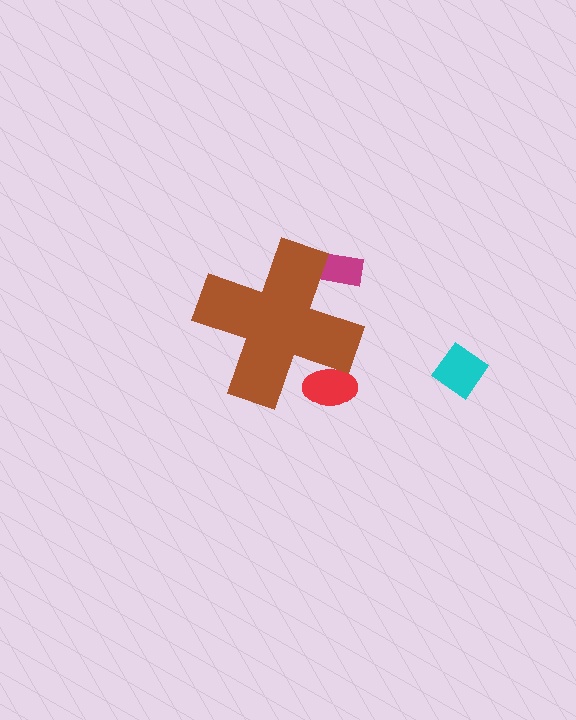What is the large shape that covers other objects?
A brown cross.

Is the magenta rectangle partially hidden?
Yes, the magenta rectangle is partially hidden behind the brown cross.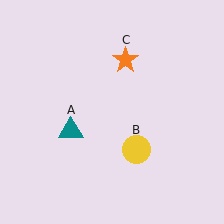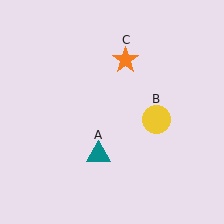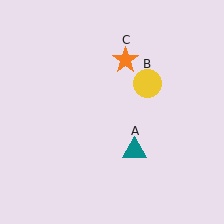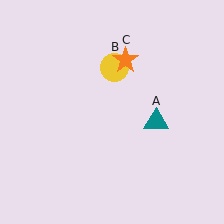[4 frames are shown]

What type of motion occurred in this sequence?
The teal triangle (object A), yellow circle (object B) rotated counterclockwise around the center of the scene.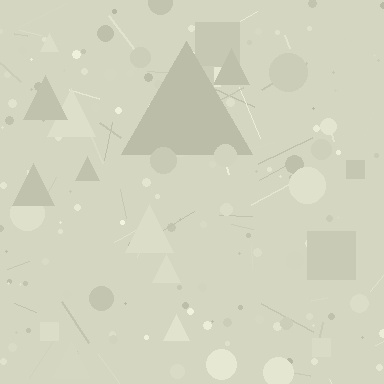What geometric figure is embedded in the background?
A triangle is embedded in the background.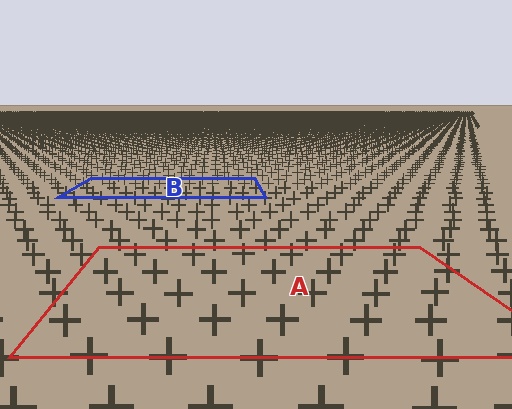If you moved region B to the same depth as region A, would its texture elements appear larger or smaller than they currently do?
They would appear larger. At a closer depth, the same texture elements are projected at a bigger on-screen size.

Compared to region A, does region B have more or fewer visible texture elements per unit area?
Region B has more texture elements per unit area — they are packed more densely because it is farther away.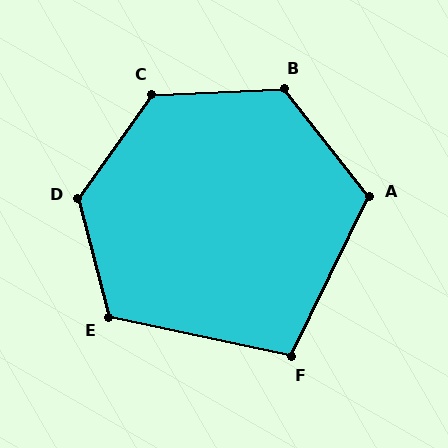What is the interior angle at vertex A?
Approximately 116 degrees (obtuse).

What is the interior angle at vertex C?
Approximately 128 degrees (obtuse).